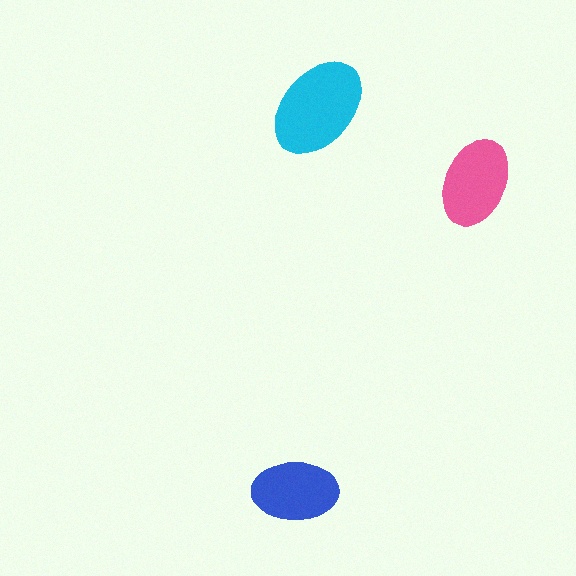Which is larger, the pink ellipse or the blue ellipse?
The pink one.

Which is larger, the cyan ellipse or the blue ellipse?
The cyan one.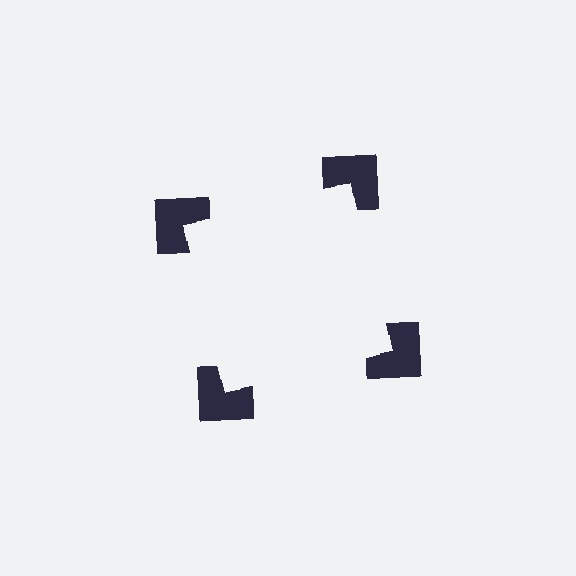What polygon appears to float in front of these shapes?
An illusory square — its edges are inferred from the aligned wedge cuts in the notched squares, not physically drawn.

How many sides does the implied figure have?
4 sides.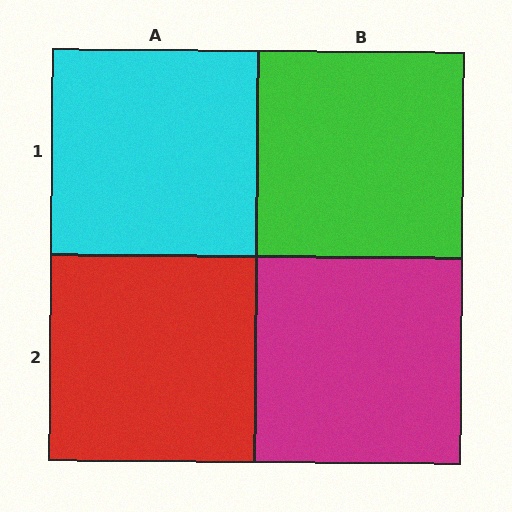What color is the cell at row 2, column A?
Red.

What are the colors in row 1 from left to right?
Cyan, green.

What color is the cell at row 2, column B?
Magenta.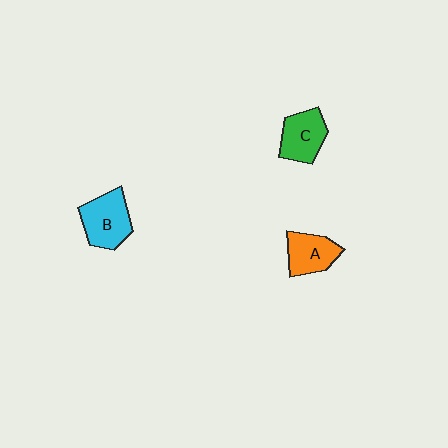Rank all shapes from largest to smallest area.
From largest to smallest: B (cyan), C (green), A (orange).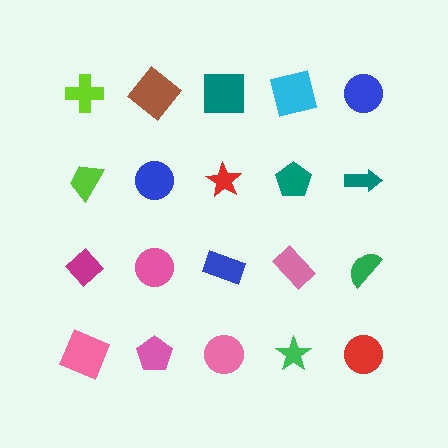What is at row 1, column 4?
A cyan square.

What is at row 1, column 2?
A brown diamond.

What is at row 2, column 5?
A teal arrow.